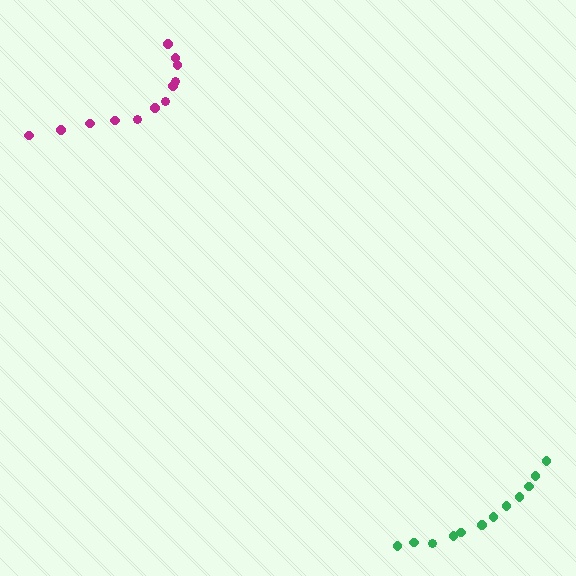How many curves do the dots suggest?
There are 2 distinct paths.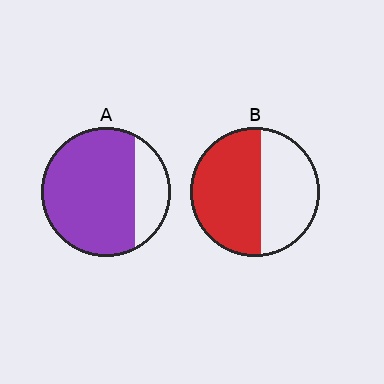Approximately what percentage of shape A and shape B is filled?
A is approximately 75% and B is approximately 55%.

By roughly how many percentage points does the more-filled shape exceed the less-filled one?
By roughly 20 percentage points (A over B).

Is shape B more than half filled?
Yes.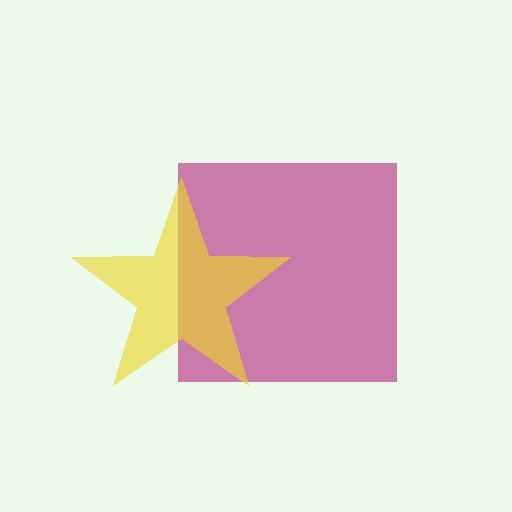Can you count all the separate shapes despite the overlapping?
Yes, there are 2 separate shapes.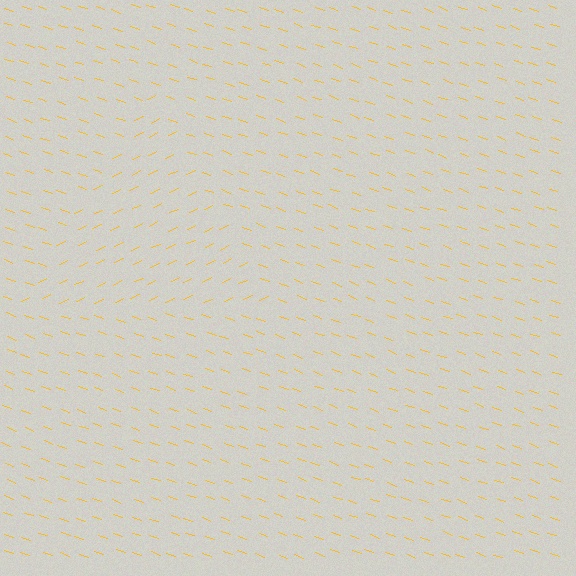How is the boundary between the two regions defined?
The boundary is defined purely by a change in line orientation (approximately 45 degrees difference). All lines are the same color and thickness.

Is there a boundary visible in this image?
Yes, there is a texture boundary formed by a change in line orientation.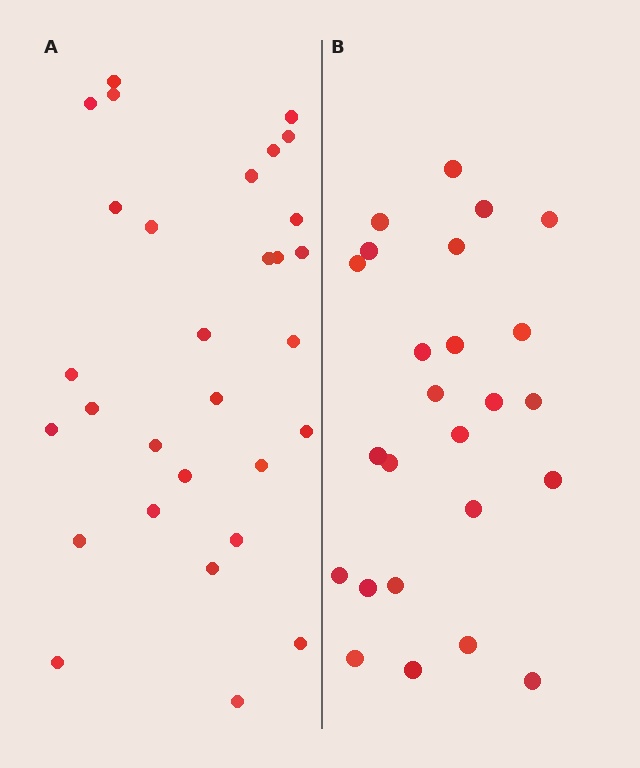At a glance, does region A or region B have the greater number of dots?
Region A (the left region) has more dots.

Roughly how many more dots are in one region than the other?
Region A has about 5 more dots than region B.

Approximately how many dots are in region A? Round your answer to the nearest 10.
About 30 dots.